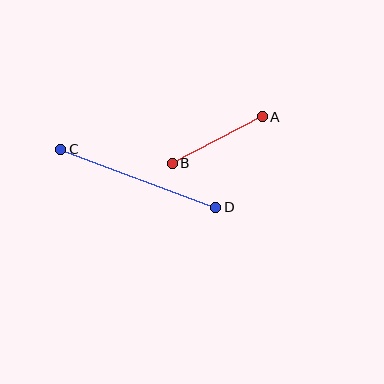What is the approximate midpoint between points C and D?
The midpoint is at approximately (138, 178) pixels.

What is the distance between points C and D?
The distance is approximately 165 pixels.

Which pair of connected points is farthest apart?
Points C and D are farthest apart.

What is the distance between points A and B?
The distance is approximately 102 pixels.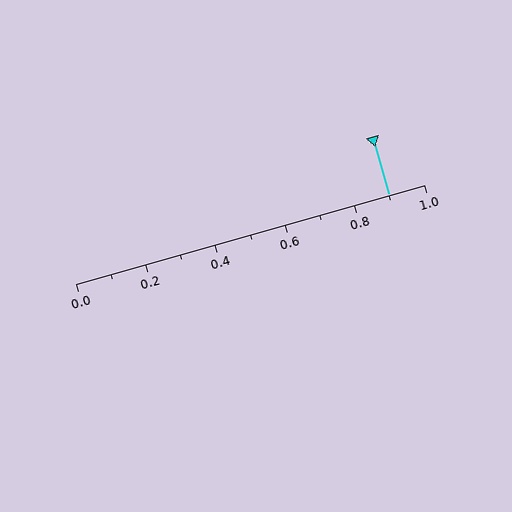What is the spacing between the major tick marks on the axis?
The major ticks are spaced 0.2 apart.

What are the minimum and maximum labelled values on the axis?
The axis runs from 0.0 to 1.0.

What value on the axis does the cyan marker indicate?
The marker indicates approximately 0.9.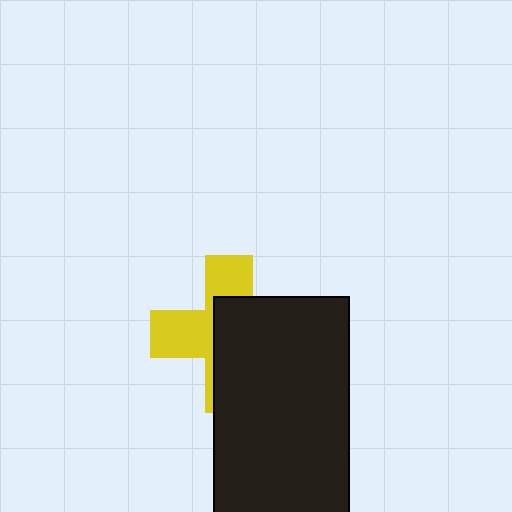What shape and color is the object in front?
The object in front is a black rectangle.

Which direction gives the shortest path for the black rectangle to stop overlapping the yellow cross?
Moving right gives the shortest separation.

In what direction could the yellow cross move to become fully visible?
The yellow cross could move left. That would shift it out from behind the black rectangle entirely.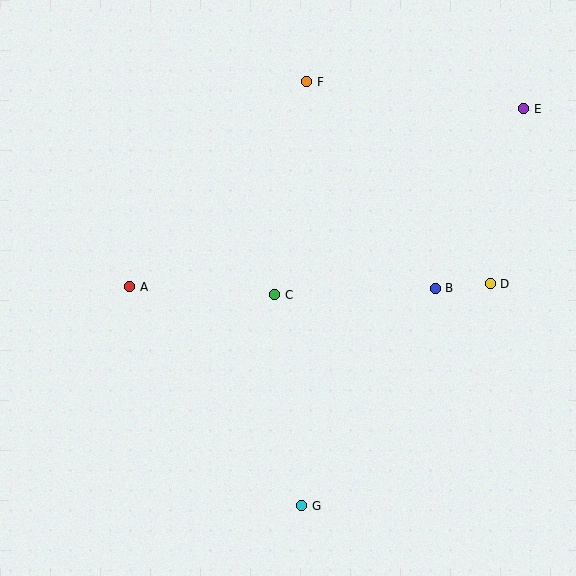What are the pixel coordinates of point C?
Point C is at (275, 295).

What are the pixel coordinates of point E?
Point E is at (524, 109).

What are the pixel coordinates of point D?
Point D is at (490, 284).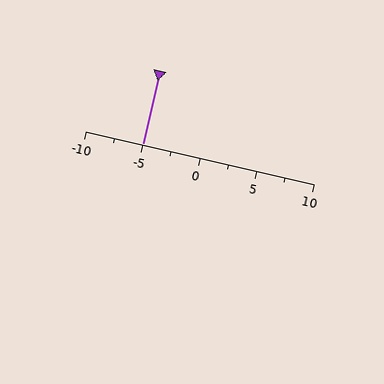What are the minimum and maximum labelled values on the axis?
The axis runs from -10 to 10.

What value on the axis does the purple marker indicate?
The marker indicates approximately -5.